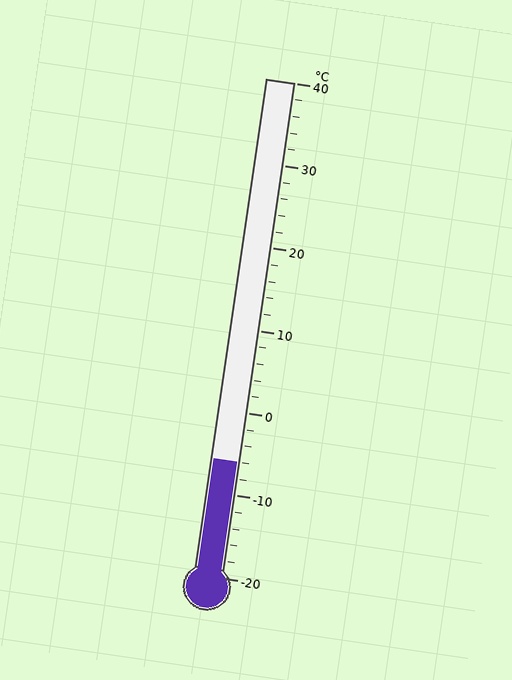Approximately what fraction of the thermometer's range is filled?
The thermometer is filled to approximately 25% of its range.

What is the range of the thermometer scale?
The thermometer scale ranges from -20°C to 40°C.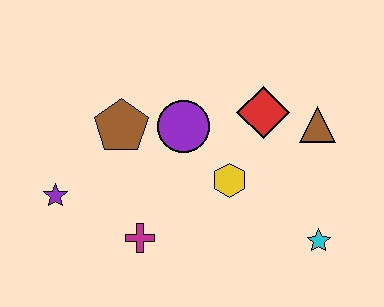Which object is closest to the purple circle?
The brown pentagon is closest to the purple circle.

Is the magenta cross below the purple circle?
Yes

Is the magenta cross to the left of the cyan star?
Yes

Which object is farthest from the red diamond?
The purple star is farthest from the red diamond.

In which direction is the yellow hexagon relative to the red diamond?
The yellow hexagon is below the red diamond.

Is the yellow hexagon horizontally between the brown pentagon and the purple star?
No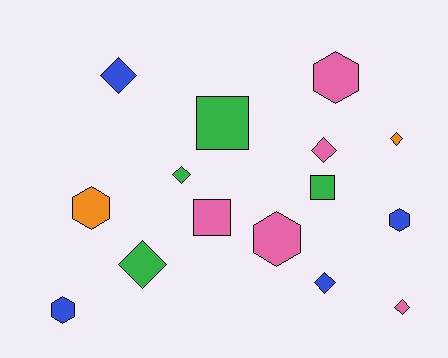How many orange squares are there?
There are no orange squares.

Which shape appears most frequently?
Diamond, with 7 objects.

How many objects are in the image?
There are 15 objects.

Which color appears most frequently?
Pink, with 5 objects.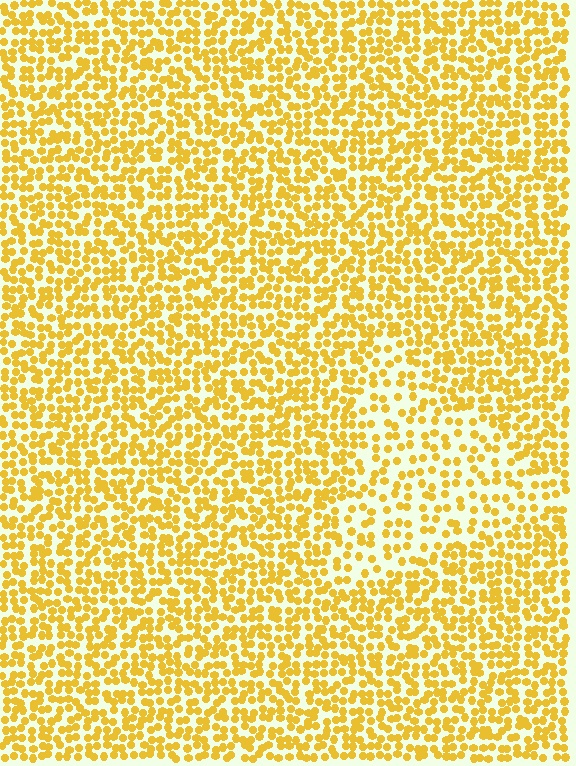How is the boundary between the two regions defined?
The boundary is defined by a change in element density (approximately 1.8x ratio). All elements are the same color, size, and shape.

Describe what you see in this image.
The image contains small yellow elements arranged at two different densities. A triangle-shaped region is visible where the elements are less densely packed than the surrounding area.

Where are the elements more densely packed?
The elements are more densely packed outside the triangle boundary.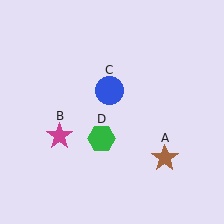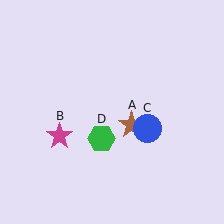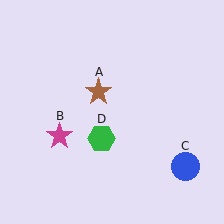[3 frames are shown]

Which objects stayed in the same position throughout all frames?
Magenta star (object B) and green hexagon (object D) remained stationary.